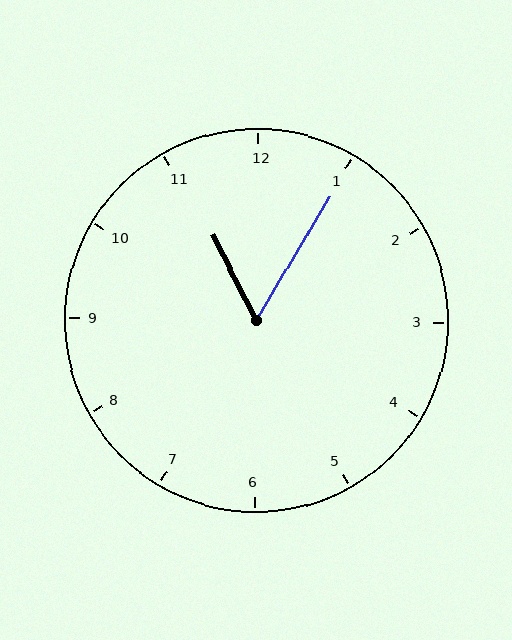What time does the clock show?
11:05.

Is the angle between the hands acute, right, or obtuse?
It is acute.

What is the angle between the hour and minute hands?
Approximately 58 degrees.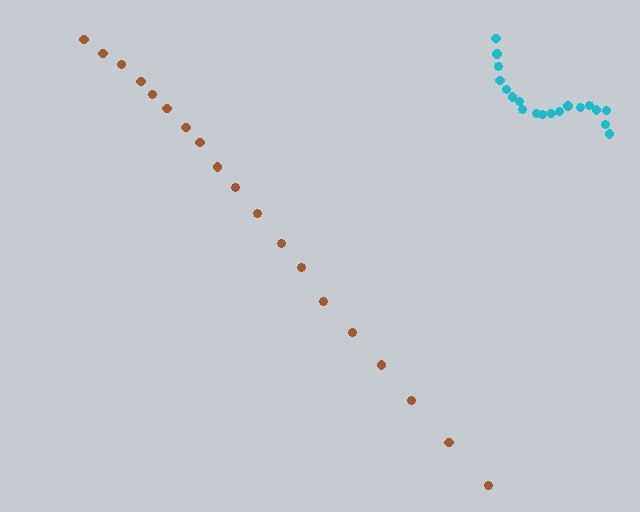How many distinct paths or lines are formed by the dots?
There are 2 distinct paths.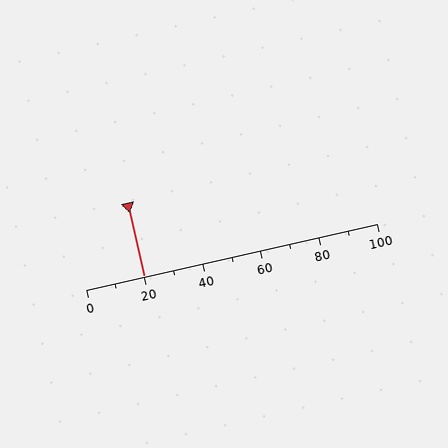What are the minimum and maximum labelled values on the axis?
The axis runs from 0 to 100.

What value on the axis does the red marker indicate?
The marker indicates approximately 20.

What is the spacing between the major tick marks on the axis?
The major ticks are spaced 20 apart.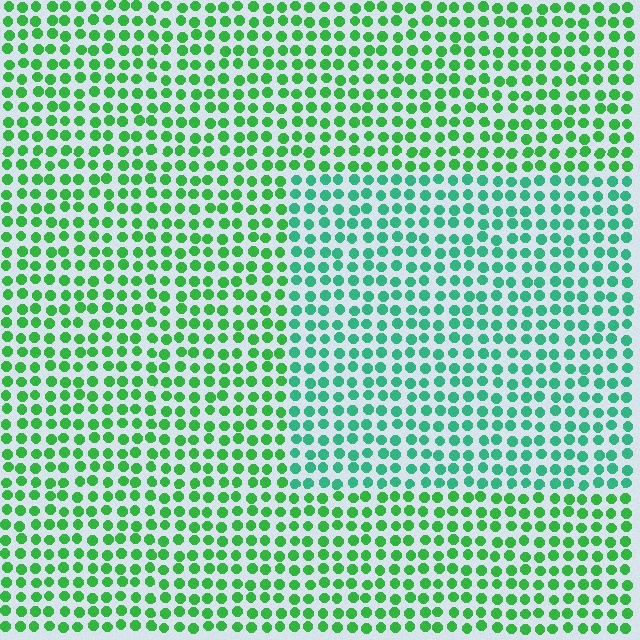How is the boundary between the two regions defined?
The boundary is defined purely by a slight shift in hue (about 31 degrees). Spacing, size, and orientation are identical on both sides.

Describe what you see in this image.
The image is filled with small green elements in a uniform arrangement. A rectangle-shaped region is visible where the elements are tinted to a slightly different hue, forming a subtle color boundary.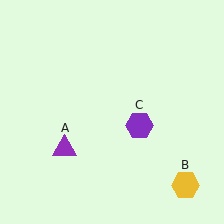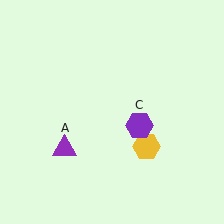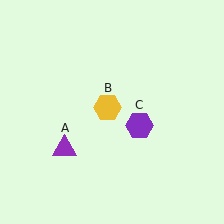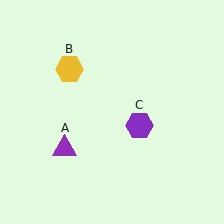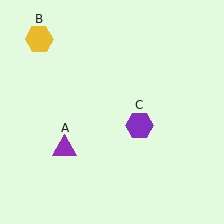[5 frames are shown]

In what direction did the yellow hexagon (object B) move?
The yellow hexagon (object B) moved up and to the left.